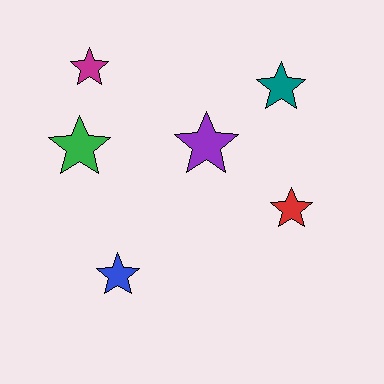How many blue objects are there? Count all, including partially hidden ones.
There is 1 blue object.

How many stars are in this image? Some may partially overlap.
There are 6 stars.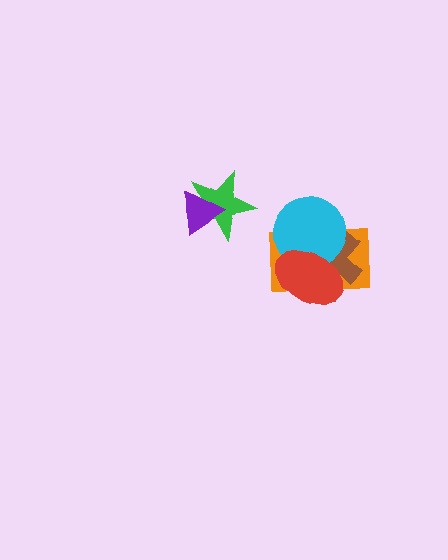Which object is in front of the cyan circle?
The red ellipse is in front of the cyan circle.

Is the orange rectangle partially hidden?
Yes, it is partially covered by another shape.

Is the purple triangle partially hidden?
No, no other shape covers it.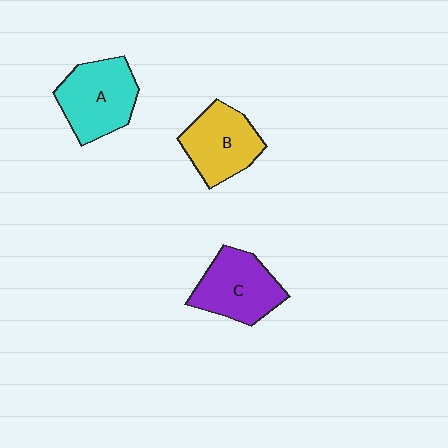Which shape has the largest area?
Shape A (cyan).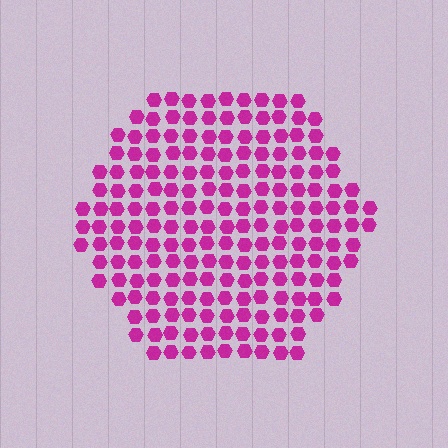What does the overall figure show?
The overall figure shows a hexagon.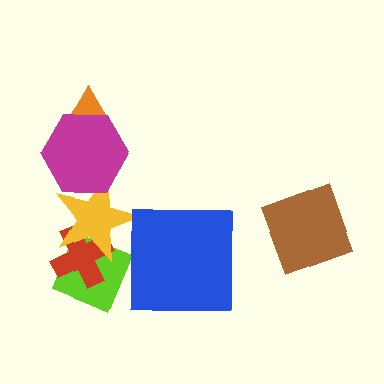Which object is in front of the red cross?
The yellow star is in front of the red cross.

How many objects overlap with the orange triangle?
1 object overlaps with the orange triangle.